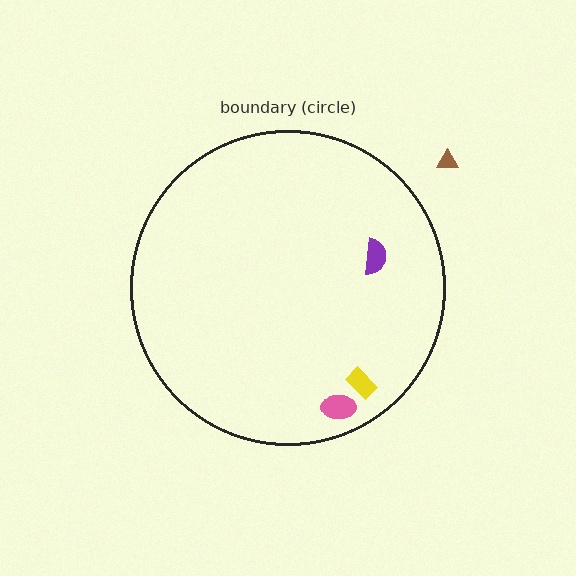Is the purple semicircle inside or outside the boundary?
Inside.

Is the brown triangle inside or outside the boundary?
Outside.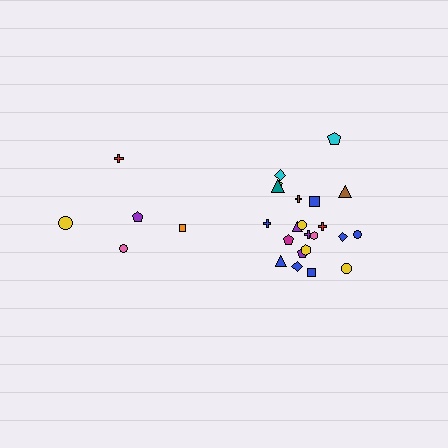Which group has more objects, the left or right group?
The right group.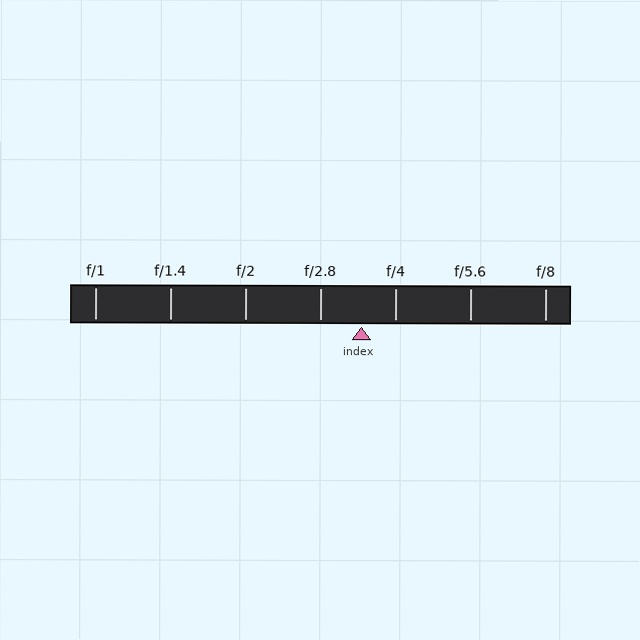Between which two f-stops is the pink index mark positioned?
The index mark is between f/2.8 and f/4.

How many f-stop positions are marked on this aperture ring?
There are 7 f-stop positions marked.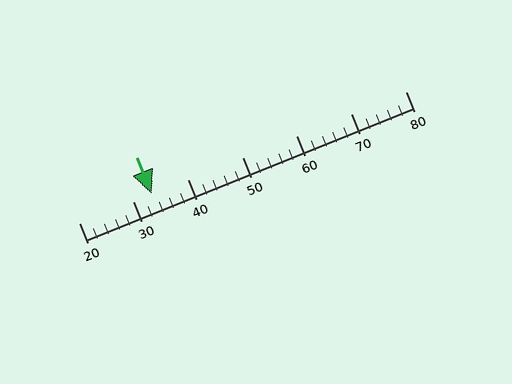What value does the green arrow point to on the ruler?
The green arrow points to approximately 33.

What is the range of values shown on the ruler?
The ruler shows values from 20 to 80.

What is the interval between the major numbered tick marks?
The major tick marks are spaced 10 units apart.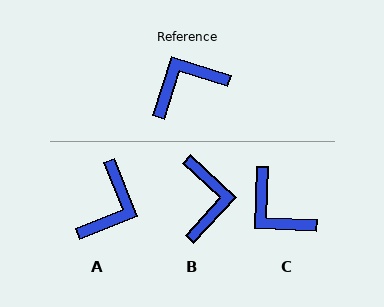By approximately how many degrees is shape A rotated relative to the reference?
Approximately 141 degrees clockwise.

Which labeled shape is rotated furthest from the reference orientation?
A, about 141 degrees away.